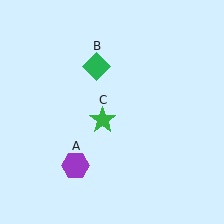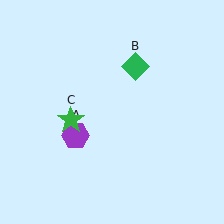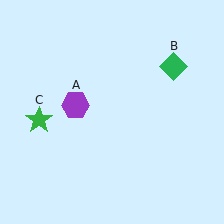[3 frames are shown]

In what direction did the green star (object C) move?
The green star (object C) moved left.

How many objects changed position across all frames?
3 objects changed position: purple hexagon (object A), green diamond (object B), green star (object C).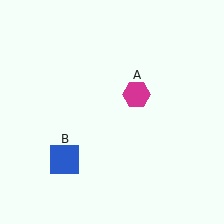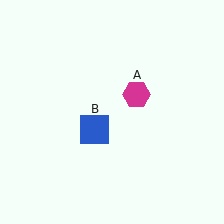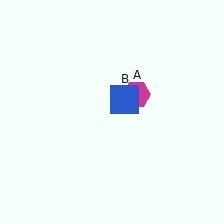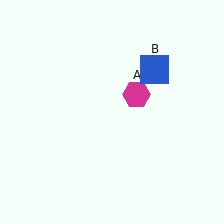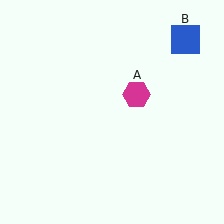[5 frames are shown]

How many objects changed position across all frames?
1 object changed position: blue square (object B).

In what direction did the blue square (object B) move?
The blue square (object B) moved up and to the right.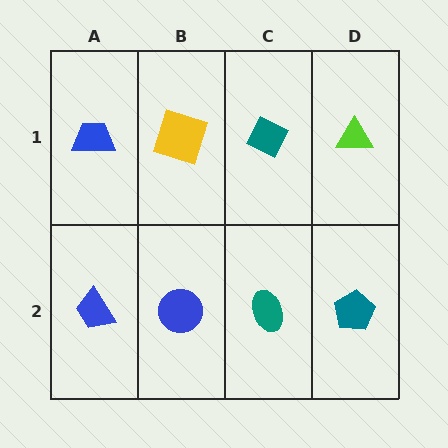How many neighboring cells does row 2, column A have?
2.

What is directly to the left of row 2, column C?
A blue circle.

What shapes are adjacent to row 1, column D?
A teal pentagon (row 2, column D), a teal diamond (row 1, column C).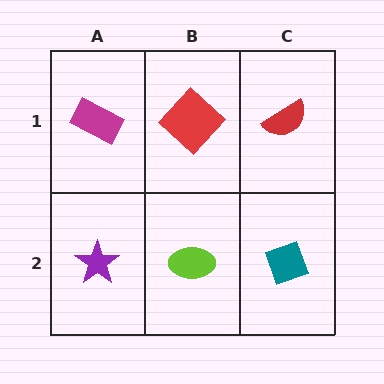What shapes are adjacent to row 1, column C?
A teal diamond (row 2, column C), a red diamond (row 1, column B).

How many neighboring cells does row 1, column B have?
3.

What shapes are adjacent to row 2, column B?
A red diamond (row 1, column B), a purple star (row 2, column A), a teal diamond (row 2, column C).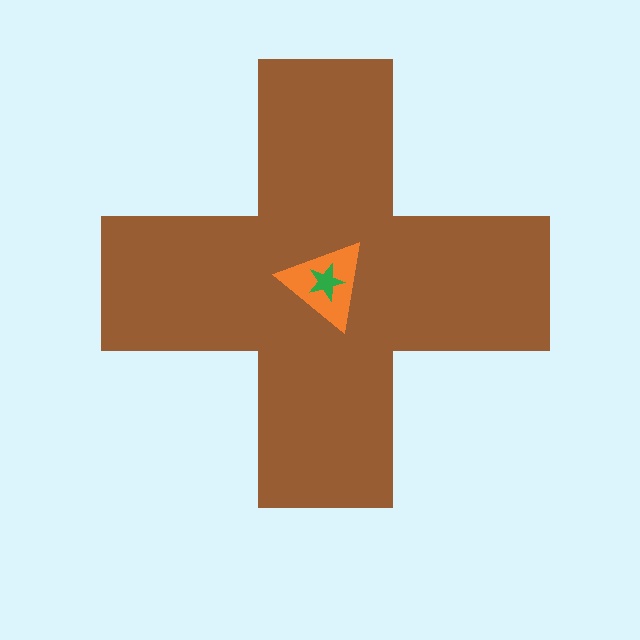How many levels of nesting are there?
3.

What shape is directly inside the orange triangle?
The green star.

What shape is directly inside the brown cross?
The orange triangle.